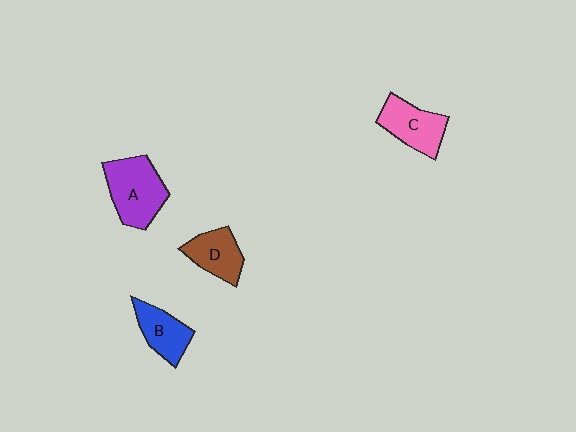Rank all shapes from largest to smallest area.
From largest to smallest: A (purple), C (pink), D (brown), B (blue).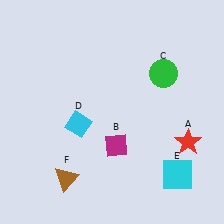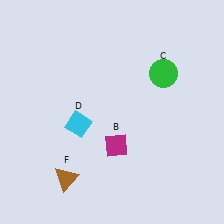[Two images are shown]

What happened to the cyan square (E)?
The cyan square (E) was removed in Image 2. It was in the bottom-right area of Image 1.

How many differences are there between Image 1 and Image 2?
There are 2 differences between the two images.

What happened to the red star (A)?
The red star (A) was removed in Image 2. It was in the bottom-right area of Image 1.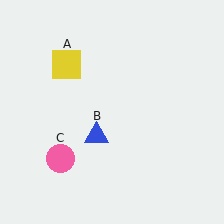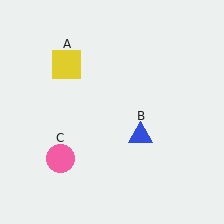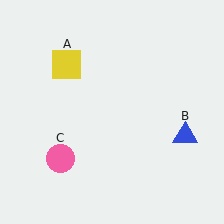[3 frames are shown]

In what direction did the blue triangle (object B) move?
The blue triangle (object B) moved right.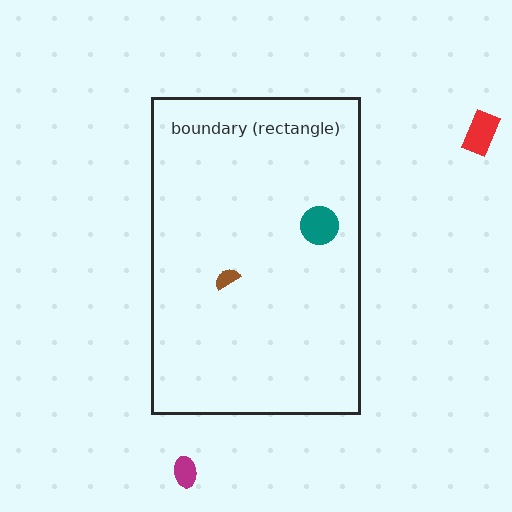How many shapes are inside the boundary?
2 inside, 2 outside.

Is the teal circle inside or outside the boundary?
Inside.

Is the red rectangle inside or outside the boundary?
Outside.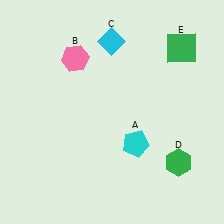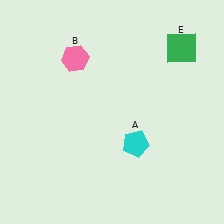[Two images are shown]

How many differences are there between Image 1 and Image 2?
There are 2 differences between the two images.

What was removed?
The green hexagon (D), the cyan diamond (C) were removed in Image 2.